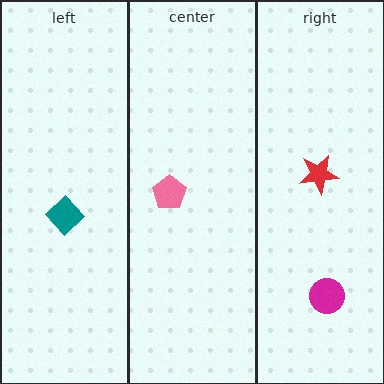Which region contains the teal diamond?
The left region.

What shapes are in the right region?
The red star, the magenta circle.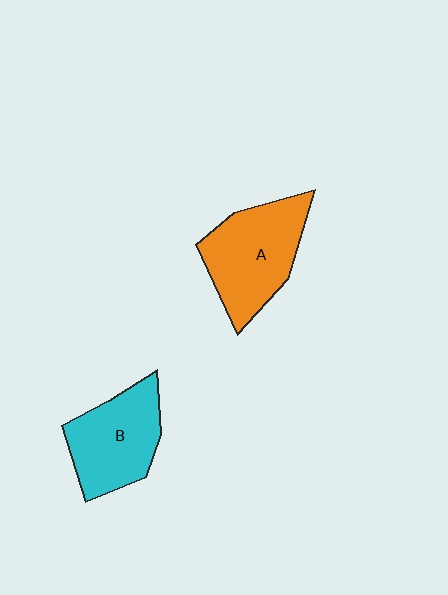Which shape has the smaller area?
Shape B (cyan).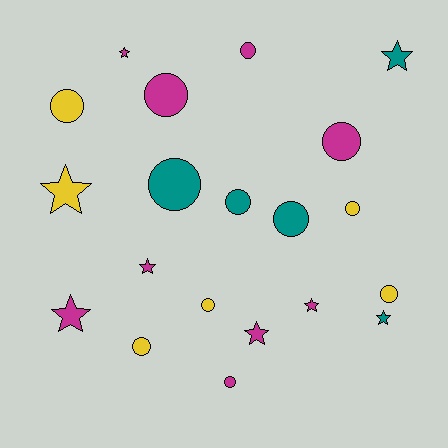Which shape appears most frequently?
Circle, with 12 objects.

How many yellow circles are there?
There are 5 yellow circles.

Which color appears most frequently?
Magenta, with 9 objects.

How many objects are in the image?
There are 20 objects.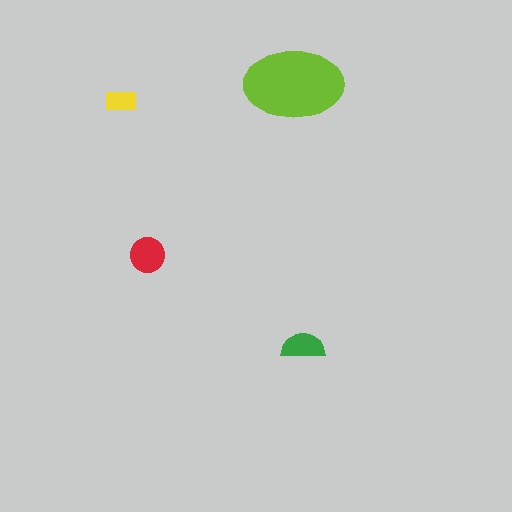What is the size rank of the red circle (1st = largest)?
2nd.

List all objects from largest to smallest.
The lime ellipse, the red circle, the green semicircle, the yellow rectangle.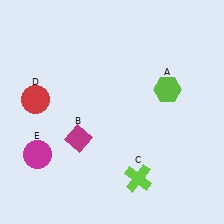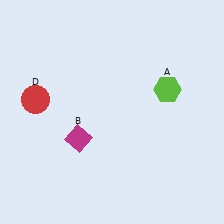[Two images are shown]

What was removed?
The magenta circle (E), the lime cross (C) were removed in Image 2.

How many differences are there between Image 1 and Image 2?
There are 2 differences between the two images.